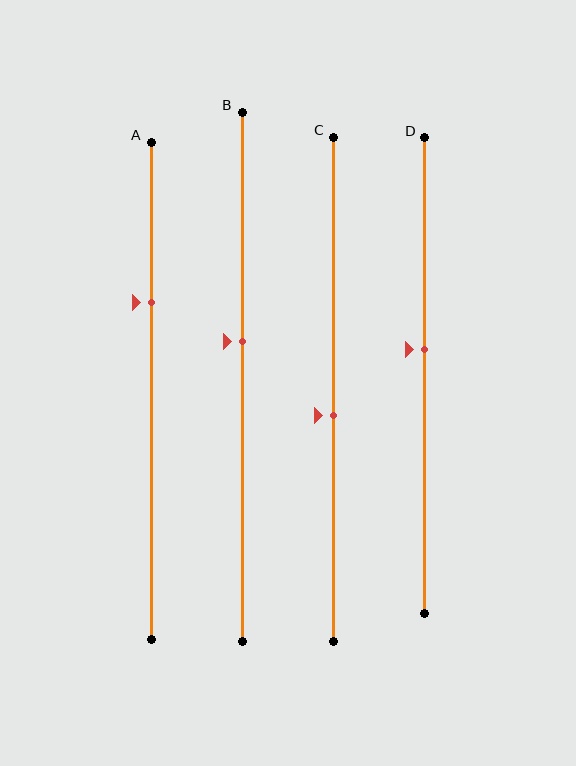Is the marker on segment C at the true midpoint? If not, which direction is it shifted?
No, the marker on segment C is shifted downward by about 5% of the segment length.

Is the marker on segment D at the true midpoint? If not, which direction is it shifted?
No, the marker on segment D is shifted upward by about 5% of the segment length.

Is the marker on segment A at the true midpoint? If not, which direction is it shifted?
No, the marker on segment A is shifted upward by about 18% of the segment length.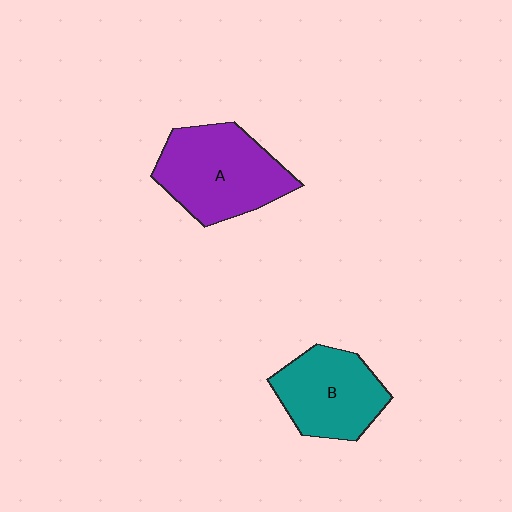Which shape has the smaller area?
Shape B (teal).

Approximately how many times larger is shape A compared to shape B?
Approximately 1.2 times.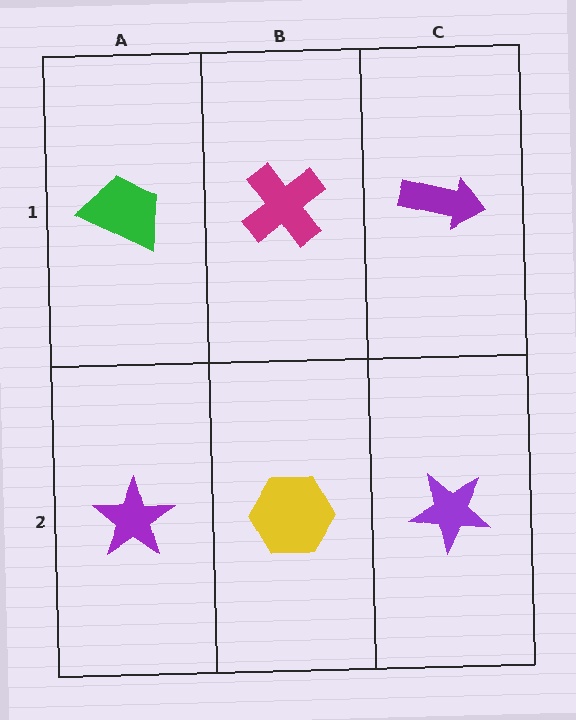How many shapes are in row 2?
3 shapes.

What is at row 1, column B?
A magenta cross.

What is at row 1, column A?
A green trapezoid.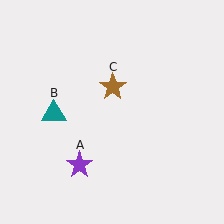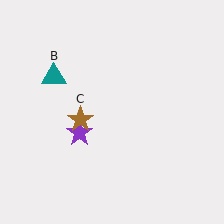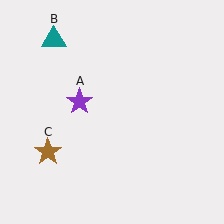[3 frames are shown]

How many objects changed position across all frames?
3 objects changed position: purple star (object A), teal triangle (object B), brown star (object C).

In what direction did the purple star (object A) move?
The purple star (object A) moved up.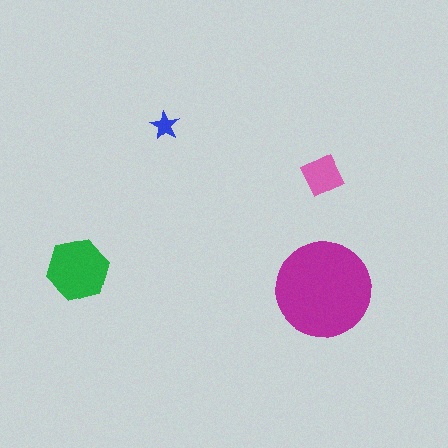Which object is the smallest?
The blue star.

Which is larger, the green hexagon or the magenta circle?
The magenta circle.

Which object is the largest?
The magenta circle.